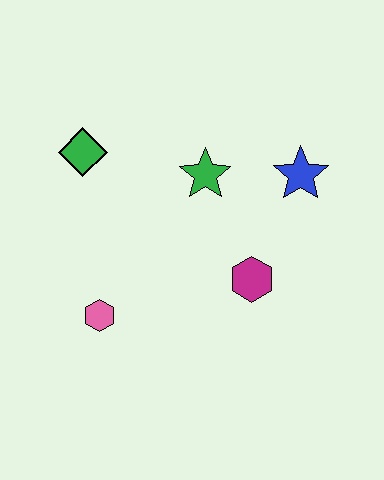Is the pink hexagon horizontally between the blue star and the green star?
No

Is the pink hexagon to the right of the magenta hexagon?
No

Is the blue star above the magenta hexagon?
Yes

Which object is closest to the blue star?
The green star is closest to the blue star.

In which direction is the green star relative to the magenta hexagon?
The green star is above the magenta hexagon.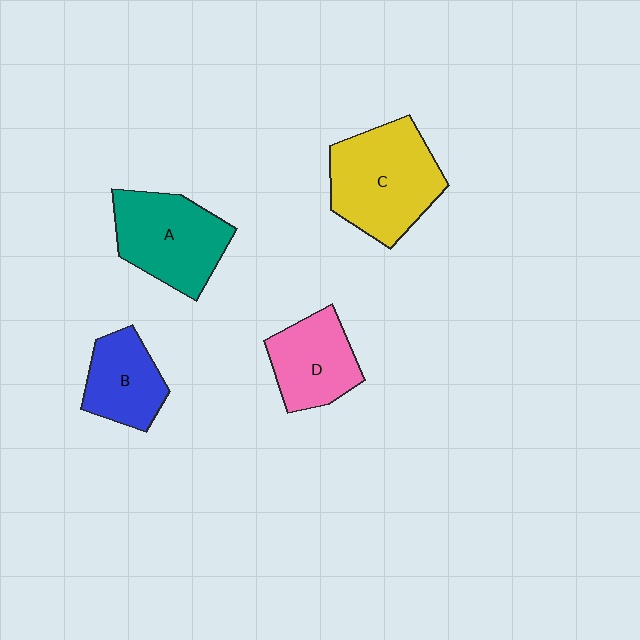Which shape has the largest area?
Shape C (yellow).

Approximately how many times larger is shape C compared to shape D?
Approximately 1.5 times.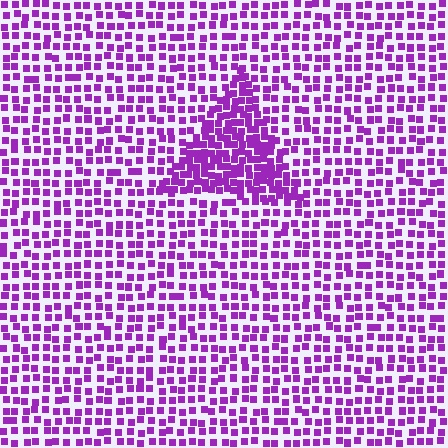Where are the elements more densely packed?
The elements are more densely packed inside the triangle boundary.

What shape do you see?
I see a triangle.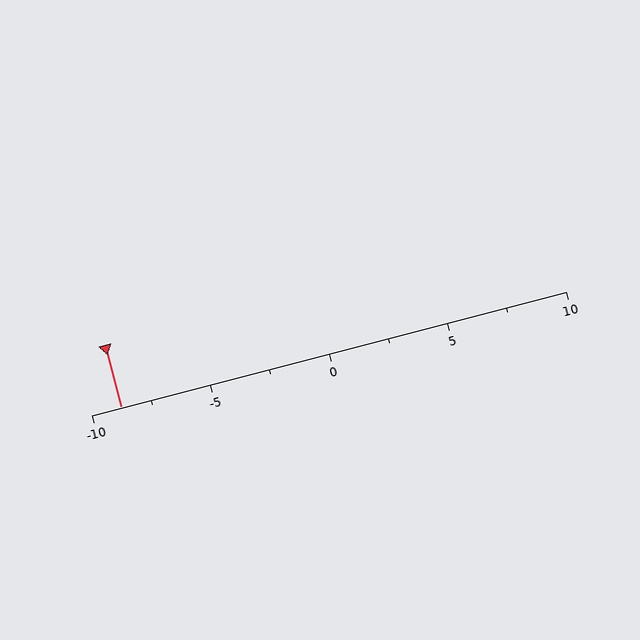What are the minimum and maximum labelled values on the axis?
The axis runs from -10 to 10.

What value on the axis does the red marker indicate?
The marker indicates approximately -8.8.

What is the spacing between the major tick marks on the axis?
The major ticks are spaced 5 apart.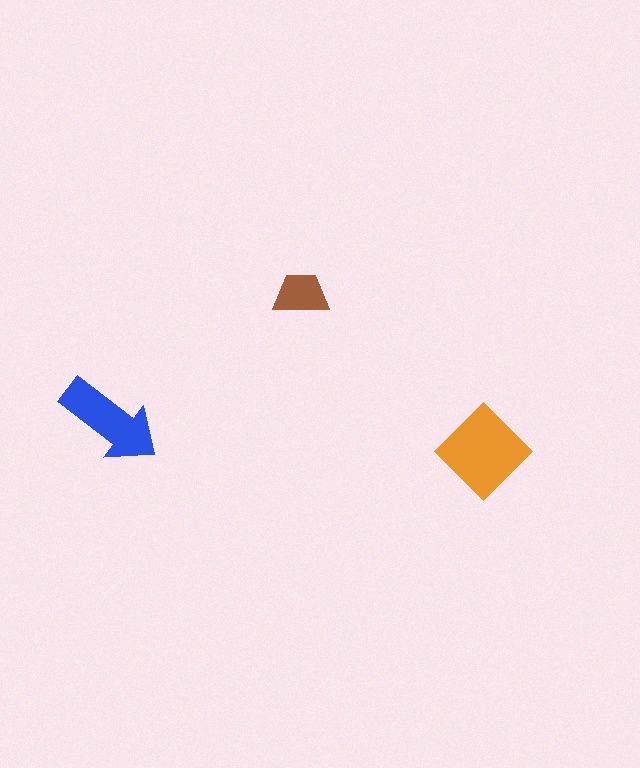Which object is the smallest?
The brown trapezoid.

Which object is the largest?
The orange diamond.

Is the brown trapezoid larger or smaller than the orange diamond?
Smaller.